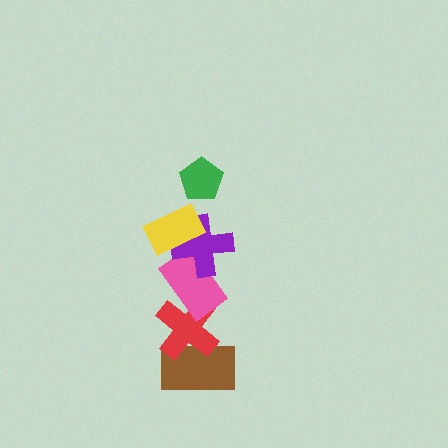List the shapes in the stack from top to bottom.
From top to bottom: the green pentagon, the yellow rectangle, the purple cross, the pink rectangle, the red cross, the brown rectangle.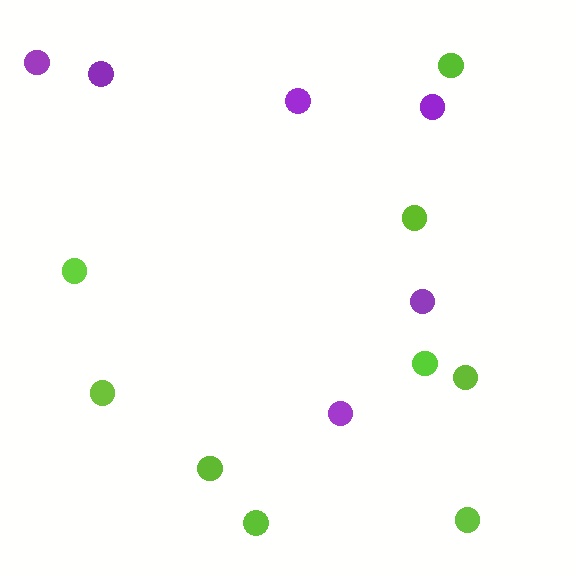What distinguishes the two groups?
There are 2 groups: one group of purple circles (6) and one group of lime circles (9).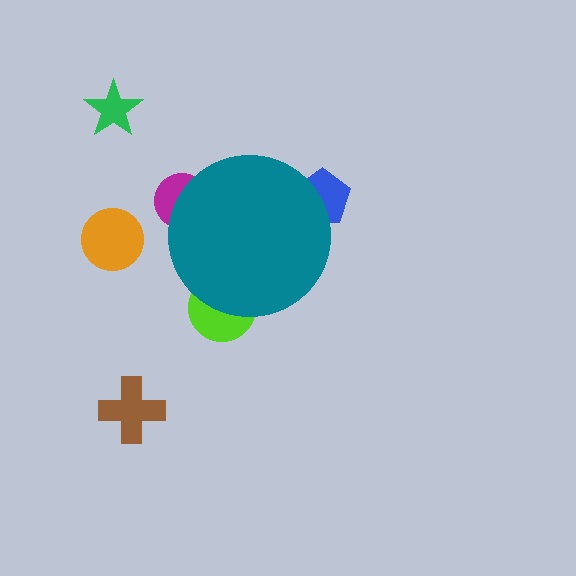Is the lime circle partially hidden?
Yes, the lime circle is partially hidden behind the teal circle.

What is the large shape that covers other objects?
A teal circle.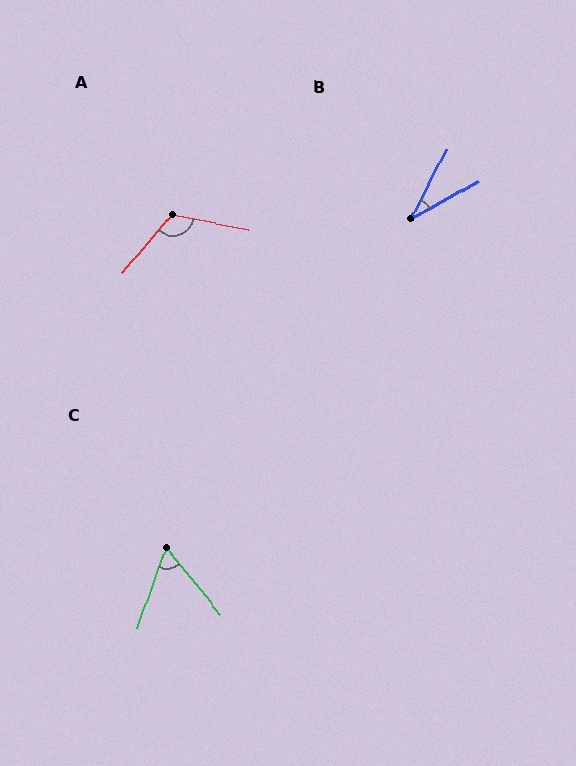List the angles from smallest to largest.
B (34°), C (59°), A (120°).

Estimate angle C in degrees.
Approximately 59 degrees.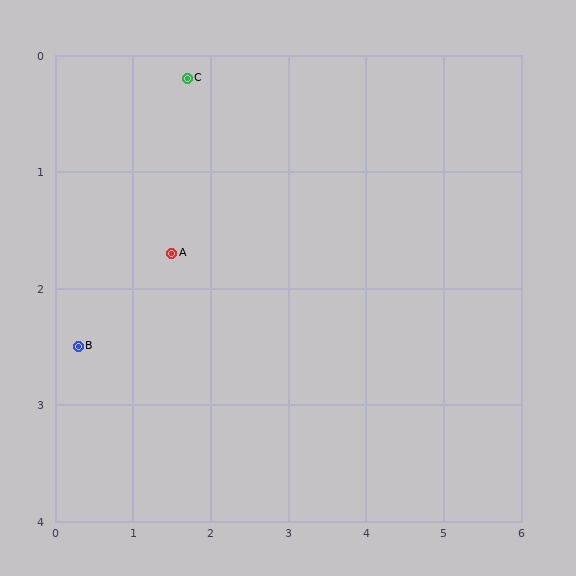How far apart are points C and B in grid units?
Points C and B are about 2.7 grid units apart.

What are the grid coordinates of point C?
Point C is at approximately (1.7, 0.2).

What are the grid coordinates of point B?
Point B is at approximately (0.3, 2.5).